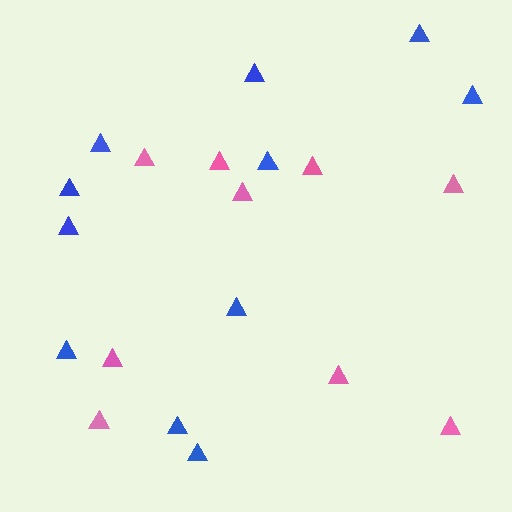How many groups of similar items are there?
There are 2 groups: one group of blue triangles (11) and one group of pink triangles (9).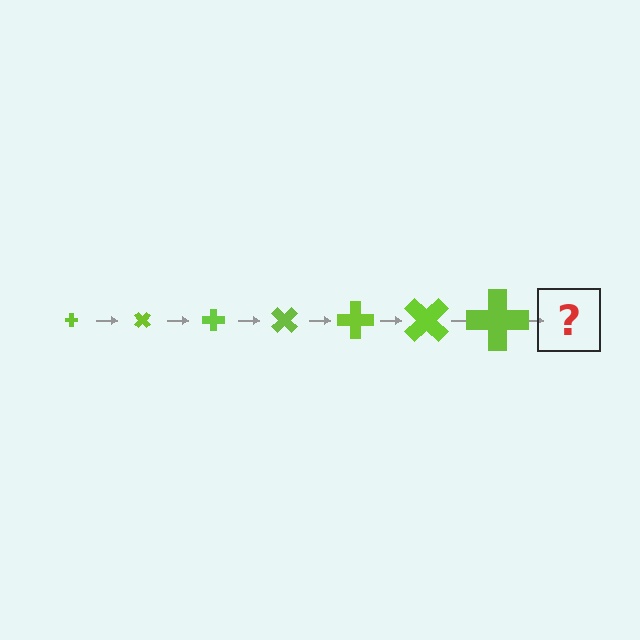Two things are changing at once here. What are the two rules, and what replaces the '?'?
The two rules are that the cross grows larger each step and it rotates 45 degrees each step. The '?' should be a cross, larger than the previous one and rotated 315 degrees from the start.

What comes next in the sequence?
The next element should be a cross, larger than the previous one and rotated 315 degrees from the start.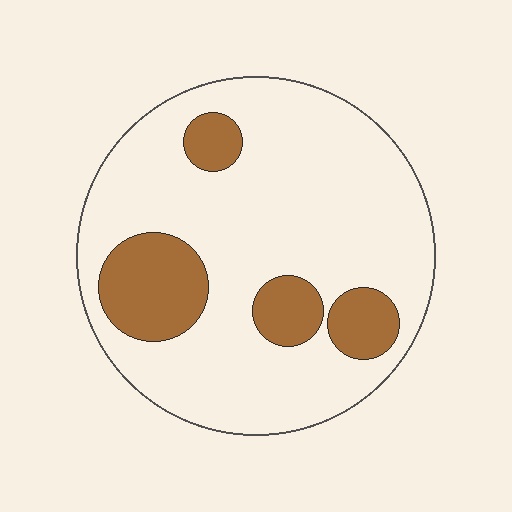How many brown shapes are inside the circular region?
4.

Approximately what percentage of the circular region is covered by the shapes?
Approximately 20%.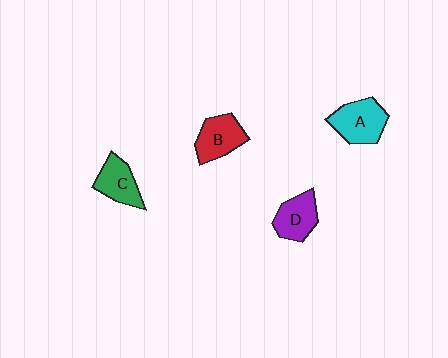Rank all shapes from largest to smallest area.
From largest to smallest: A (cyan), B (red), D (purple), C (green).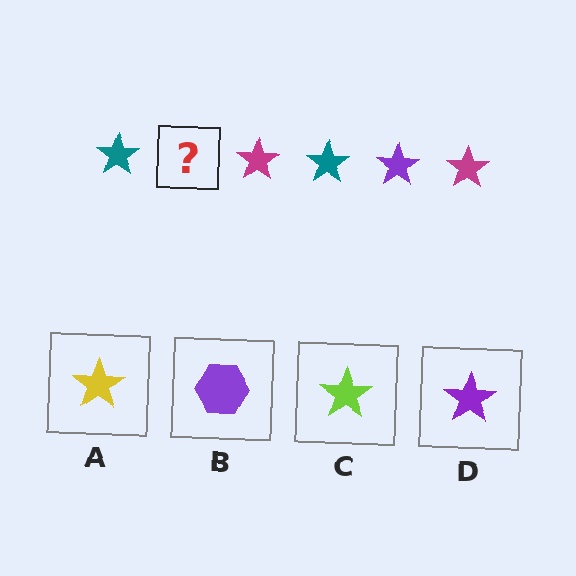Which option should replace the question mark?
Option D.